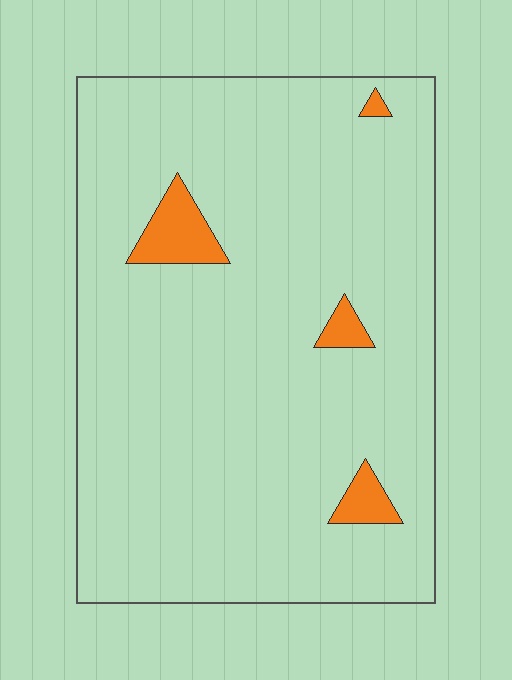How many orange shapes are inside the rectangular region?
4.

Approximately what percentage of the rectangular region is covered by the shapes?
Approximately 5%.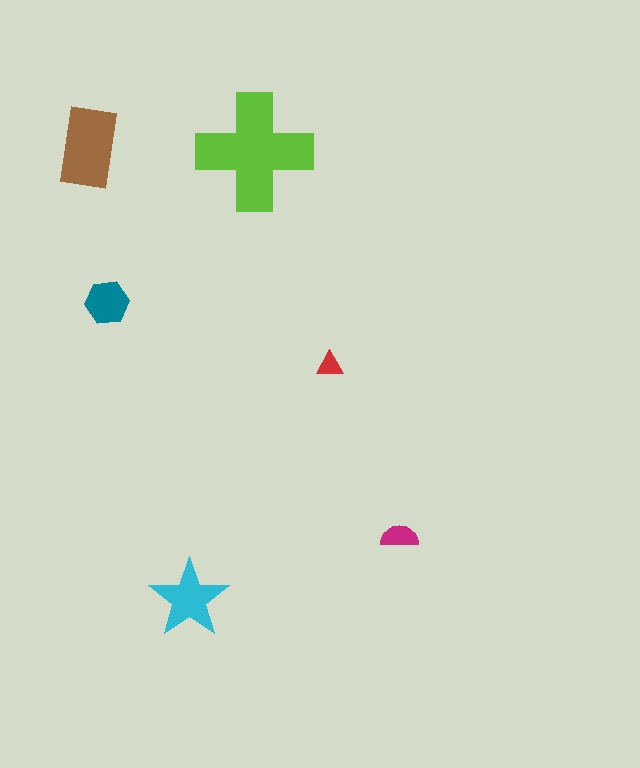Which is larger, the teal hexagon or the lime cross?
The lime cross.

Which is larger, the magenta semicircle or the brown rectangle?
The brown rectangle.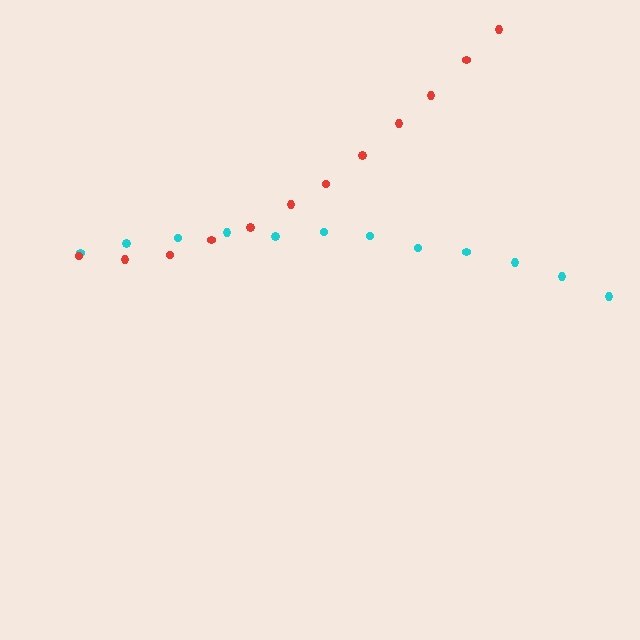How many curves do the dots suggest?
There are 2 distinct paths.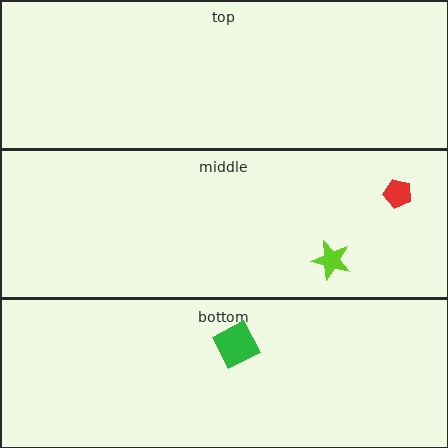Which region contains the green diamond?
The bottom region.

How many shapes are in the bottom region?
1.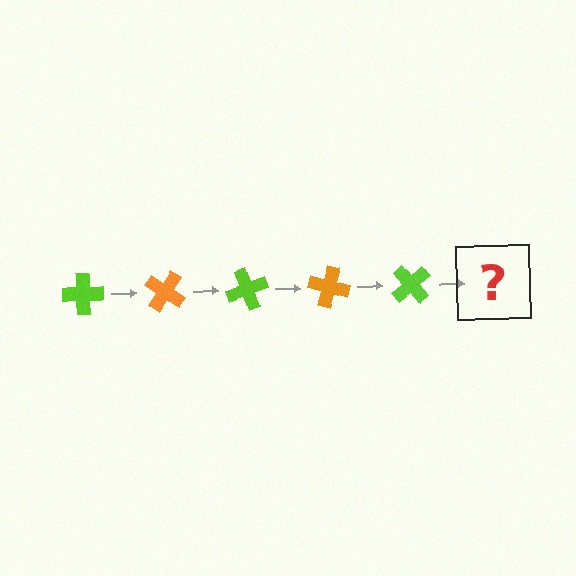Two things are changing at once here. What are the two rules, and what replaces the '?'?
The two rules are that it rotates 35 degrees each step and the color cycles through lime and orange. The '?' should be an orange cross, rotated 175 degrees from the start.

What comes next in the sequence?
The next element should be an orange cross, rotated 175 degrees from the start.